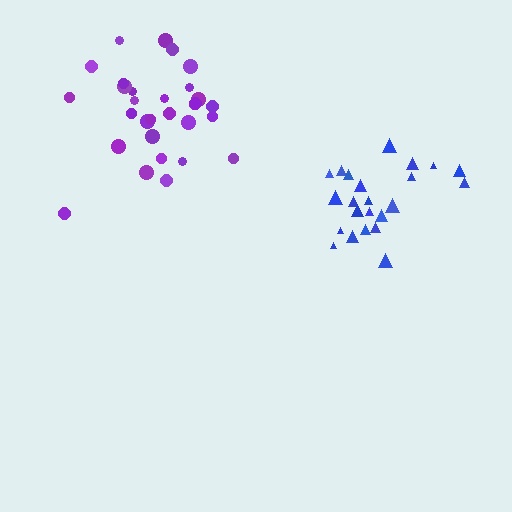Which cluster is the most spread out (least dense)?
Purple.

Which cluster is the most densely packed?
Blue.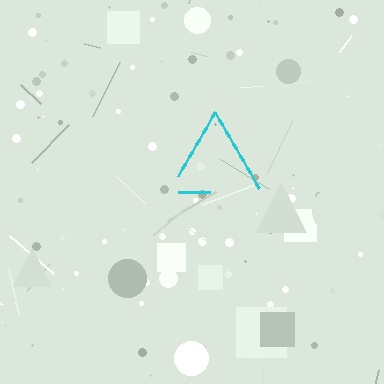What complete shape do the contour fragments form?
The contour fragments form a triangle.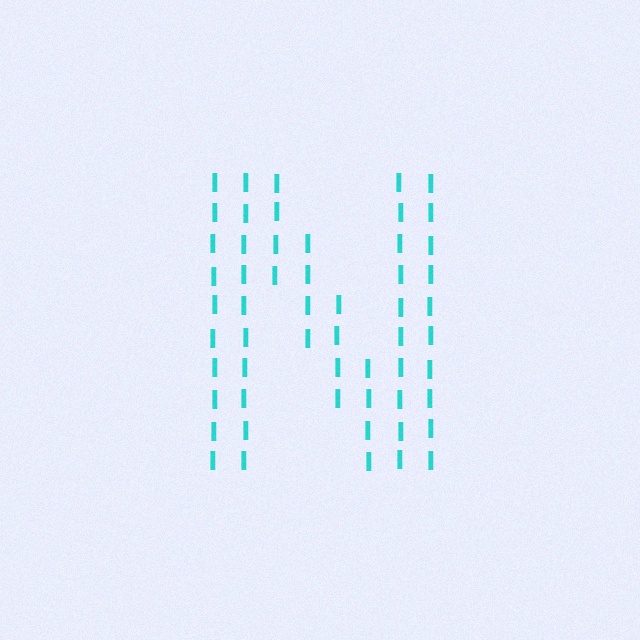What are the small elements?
The small elements are letter I's.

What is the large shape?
The large shape is the letter N.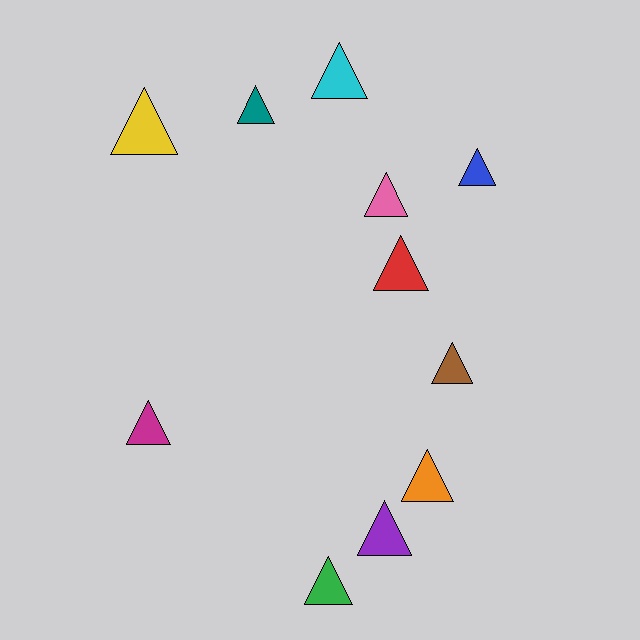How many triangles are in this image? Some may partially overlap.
There are 11 triangles.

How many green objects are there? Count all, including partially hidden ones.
There is 1 green object.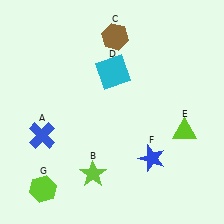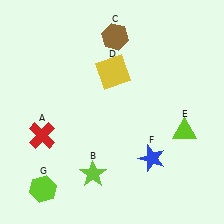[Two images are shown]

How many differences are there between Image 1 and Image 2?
There are 2 differences between the two images.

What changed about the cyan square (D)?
In Image 1, D is cyan. In Image 2, it changed to yellow.